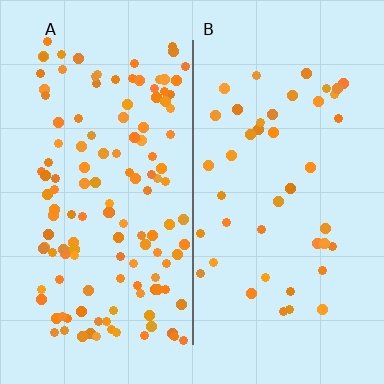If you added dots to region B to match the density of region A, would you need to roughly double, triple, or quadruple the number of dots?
Approximately triple.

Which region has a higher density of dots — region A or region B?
A (the left).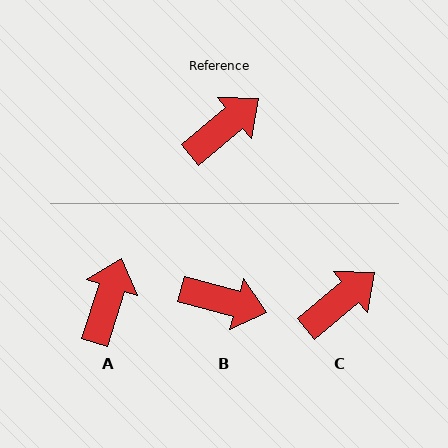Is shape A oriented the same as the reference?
No, it is off by about 33 degrees.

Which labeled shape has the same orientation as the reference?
C.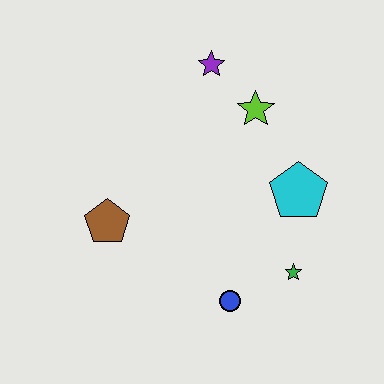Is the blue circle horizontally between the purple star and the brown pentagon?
No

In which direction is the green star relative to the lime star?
The green star is below the lime star.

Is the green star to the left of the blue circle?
No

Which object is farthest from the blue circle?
The purple star is farthest from the blue circle.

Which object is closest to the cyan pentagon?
The green star is closest to the cyan pentagon.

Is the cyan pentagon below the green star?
No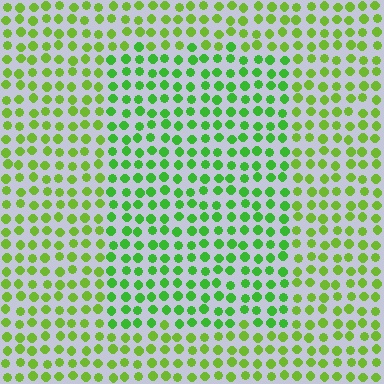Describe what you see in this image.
The image is filled with small lime elements in a uniform arrangement. A rectangle-shaped region is visible where the elements are tinted to a slightly different hue, forming a subtle color boundary.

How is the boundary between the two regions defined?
The boundary is defined purely by a slight shift in hue (about 25 degrees). Spacing, size, and orientation are identical on both sides.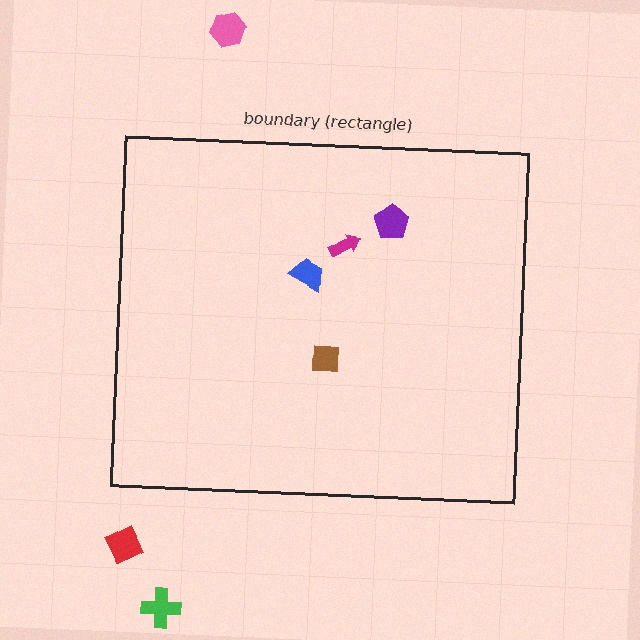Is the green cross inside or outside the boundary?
Outside.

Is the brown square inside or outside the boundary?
Inside.